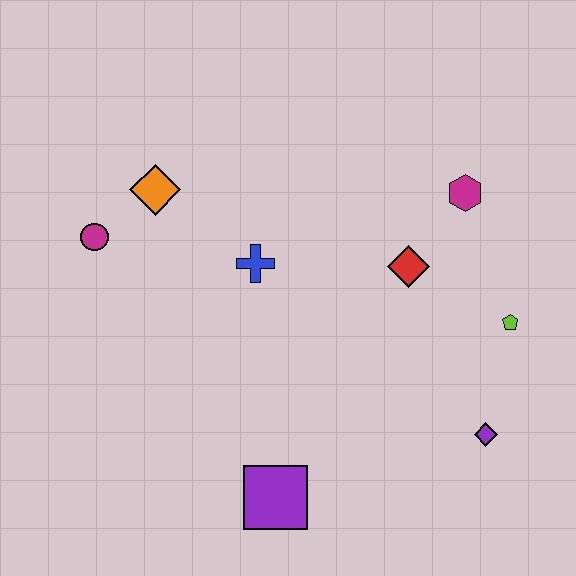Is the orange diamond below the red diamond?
No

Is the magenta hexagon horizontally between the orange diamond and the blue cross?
No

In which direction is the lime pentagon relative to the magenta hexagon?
The lime pentagon is below the magenta hexagon.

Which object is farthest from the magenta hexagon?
The magenta circle is farthest from the magenta hexagon.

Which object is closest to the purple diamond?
The lime pentagon is closest to the purple diamond.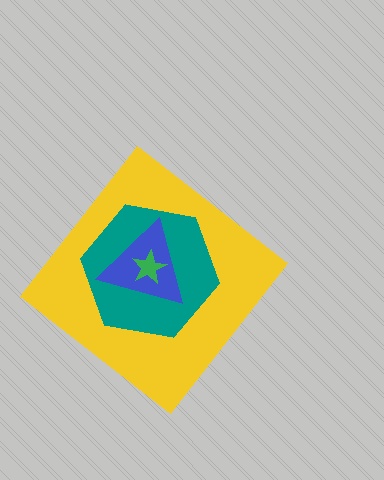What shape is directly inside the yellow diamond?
The teal hexagon.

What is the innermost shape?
The green star.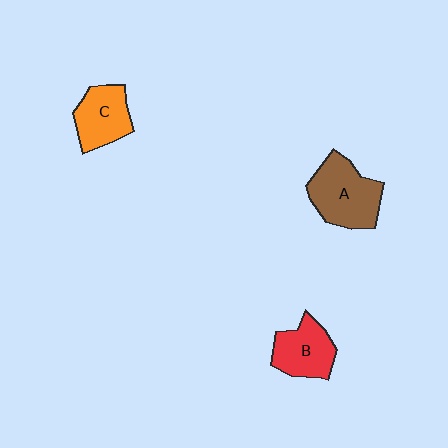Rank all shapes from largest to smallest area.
From largest to smallest: A (brown), B (red), C (orange).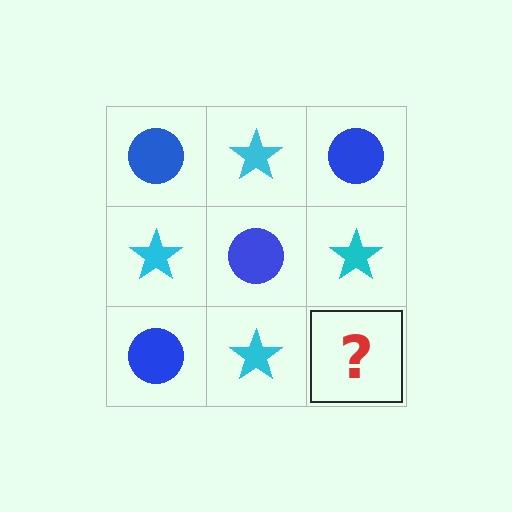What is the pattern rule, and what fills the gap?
The rule is that it alternates blue circle and cyan star in a checkerboard pattern. The gap should be filled with a blue circle.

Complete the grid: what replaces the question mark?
The question mark should be replaced with a blue circle.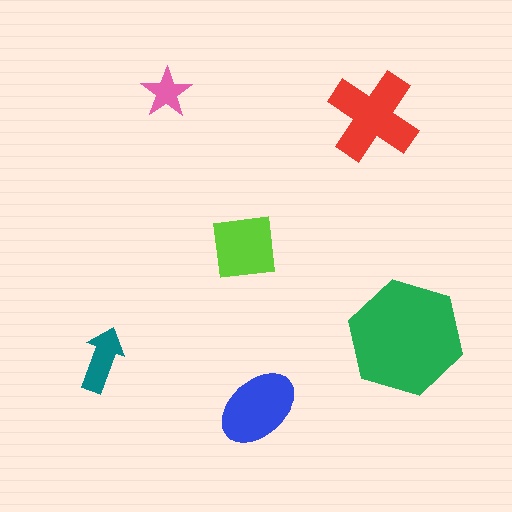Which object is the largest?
The green hexagon.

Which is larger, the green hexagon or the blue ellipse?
The green hexagon.